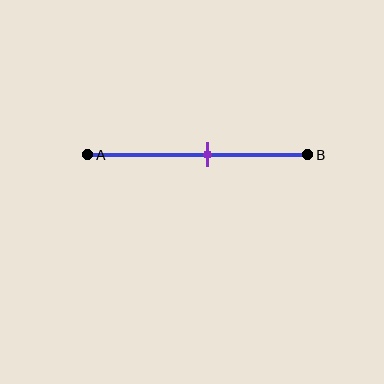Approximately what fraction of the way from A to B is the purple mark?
The purple mark is approximately 55% of the way from A to B.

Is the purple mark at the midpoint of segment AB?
No, the mark is at about 55% from A, not at the 50% midpoint.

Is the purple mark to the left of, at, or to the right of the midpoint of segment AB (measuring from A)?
The purple mark is to the right of the midpoint of segment AB.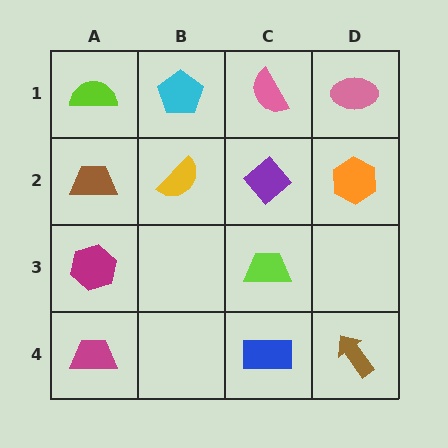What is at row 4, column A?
A magenta trapezoid.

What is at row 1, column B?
A cyan pentagon.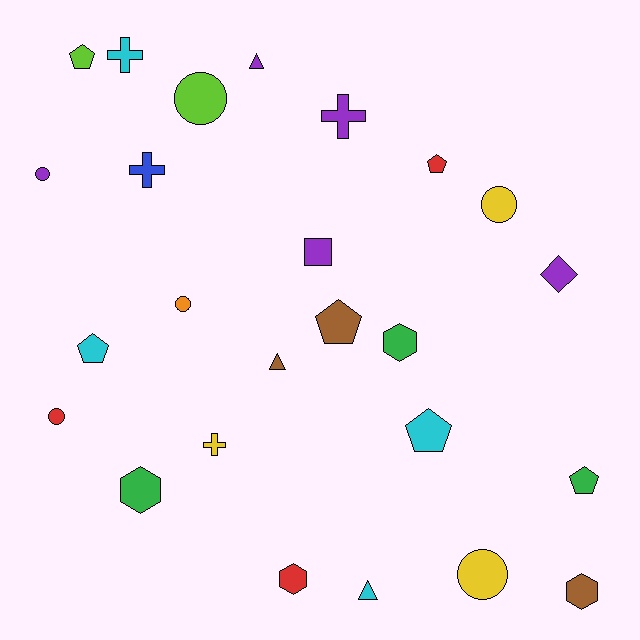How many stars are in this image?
There are no stars.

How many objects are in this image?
There are 25 objects.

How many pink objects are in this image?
There are no pink objects.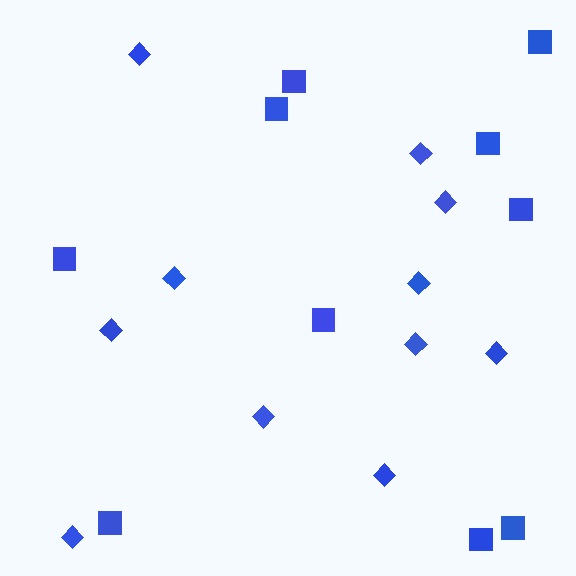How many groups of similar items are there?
There are 2 groups: one group of diamonds (11) and one group of squares (10).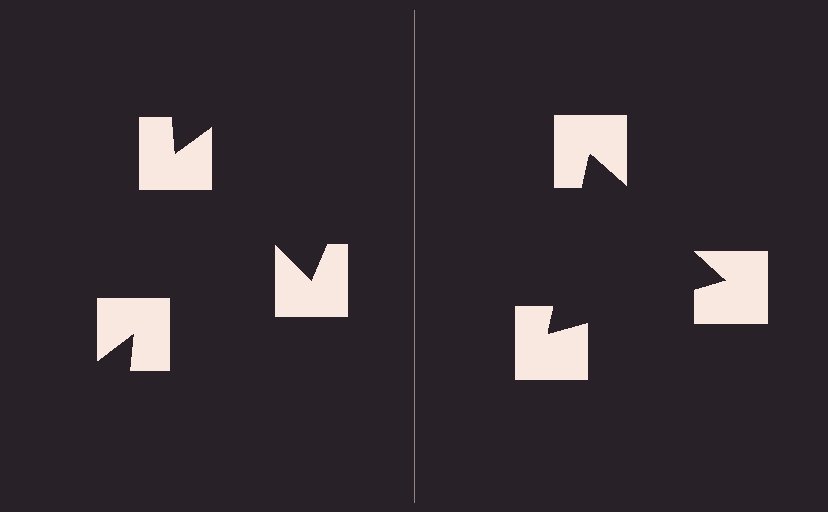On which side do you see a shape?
An illusory triangle appears on the right side. On the left side the wedge cuts are rotated, so no coherent shape forms.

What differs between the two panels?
The notched squares are positioned identically on both sides; only the wedge orientations differ. On the right they align to a triangle; on the left they are misaligned.